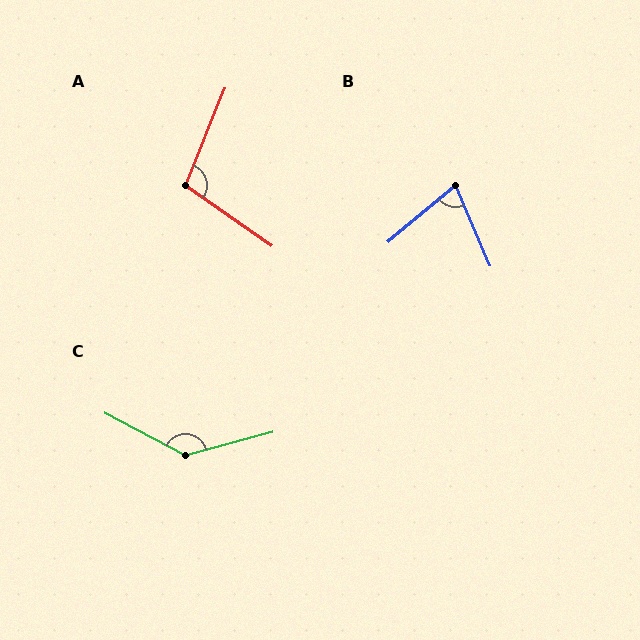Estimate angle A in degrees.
Approximately 103 degrees.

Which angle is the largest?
C, at approximately 137 degrees.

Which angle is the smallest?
B, at approximately 73 degrees.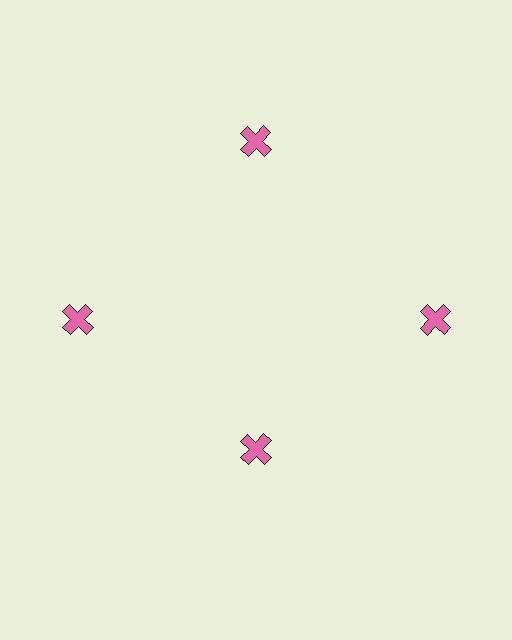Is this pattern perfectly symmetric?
No. The 4 pink crosses are arranged in a ring, but one element near the 6 o'clock position is pulled inward toward the center, breaking the 4-fold rotational symmetry.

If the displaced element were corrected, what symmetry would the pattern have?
It would have 4-fold rotational symmetry — the pattern would map onto itself every 90 degrees.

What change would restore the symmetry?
The symmetry would be restored by moving it outward, back onto the ring so that all 4 crosses sit at equal angles and equal distance from the center.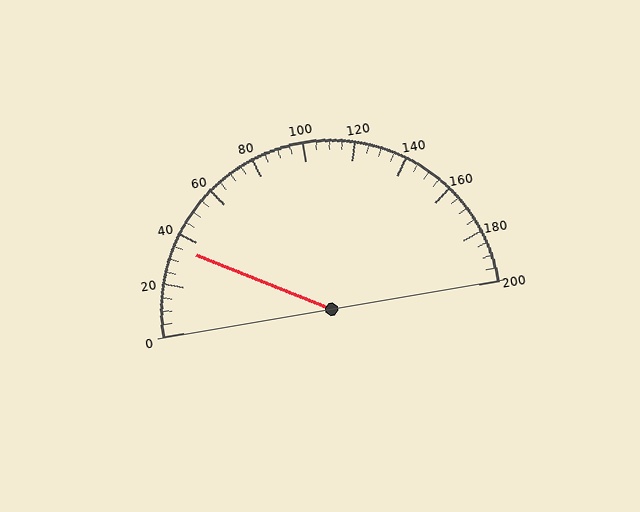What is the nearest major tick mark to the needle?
The nearest major tick mark is 40.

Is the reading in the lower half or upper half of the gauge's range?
The reading is in the lower half of the range (0 to 200).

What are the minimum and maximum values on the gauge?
The gauge ranges from 0 to 200.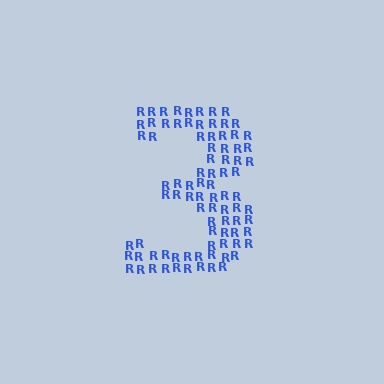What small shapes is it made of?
It is made of small letter R's.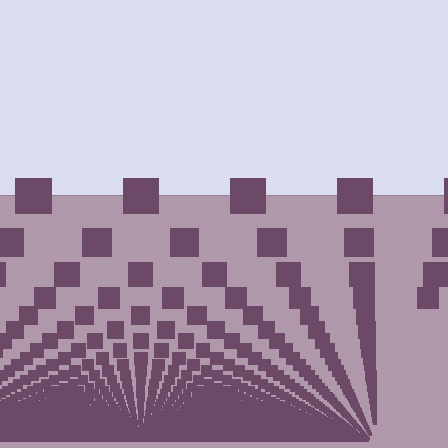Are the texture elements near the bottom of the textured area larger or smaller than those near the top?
Smaller. The gradient is inverted — elements near the bottom are smaller and denser.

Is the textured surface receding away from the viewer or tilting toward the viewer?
The surface appears to tilt toward the viewer. Texture elements get larger and sparser toward the top.